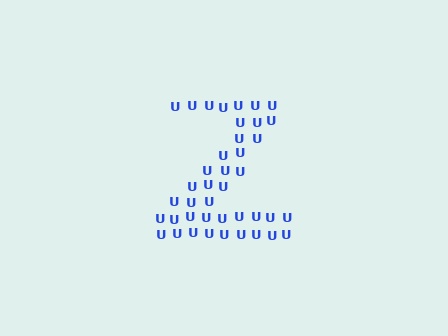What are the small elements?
The small elements are letter U's.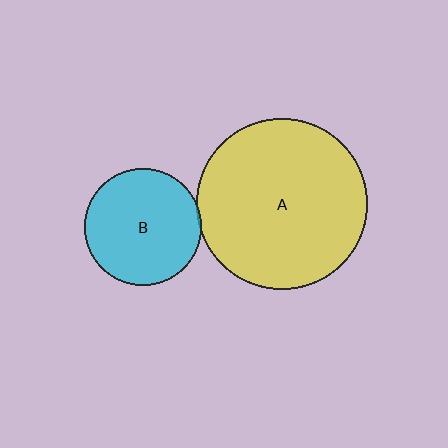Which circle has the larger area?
Circle A (yellow).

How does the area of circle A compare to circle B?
Approximately 2.1 times.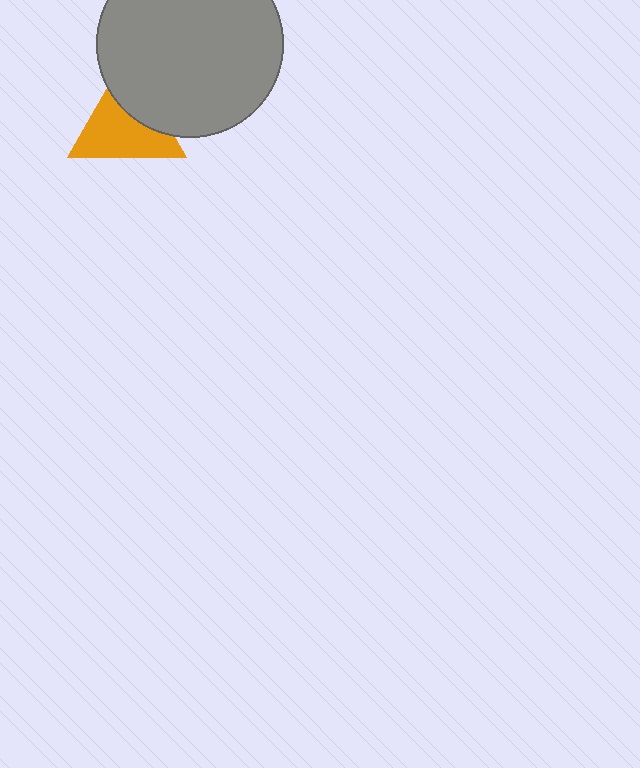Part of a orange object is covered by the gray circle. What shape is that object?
It is a triangle.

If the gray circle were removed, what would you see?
You would see the complete orange triangle.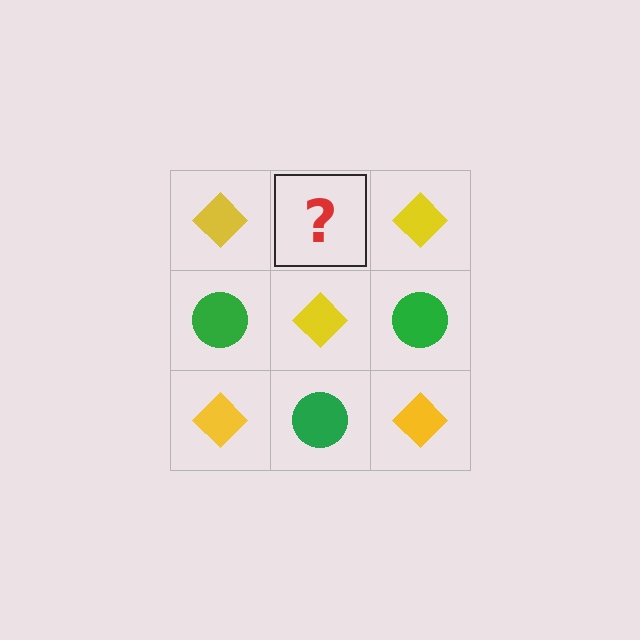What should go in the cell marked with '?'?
The missing cell should contain a green circle.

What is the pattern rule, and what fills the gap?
The rule is that it alternates yellow diamond and green circle in a checkerboard pattern. The gap should be filled with a green circle.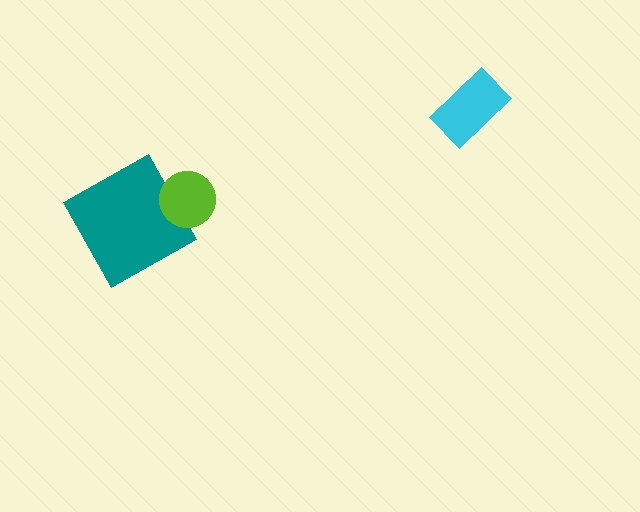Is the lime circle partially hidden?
No, no other shape covers it.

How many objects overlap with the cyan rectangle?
0 objects overlap with the cyan rectangle.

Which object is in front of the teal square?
The lime circle is in front of the teal square.